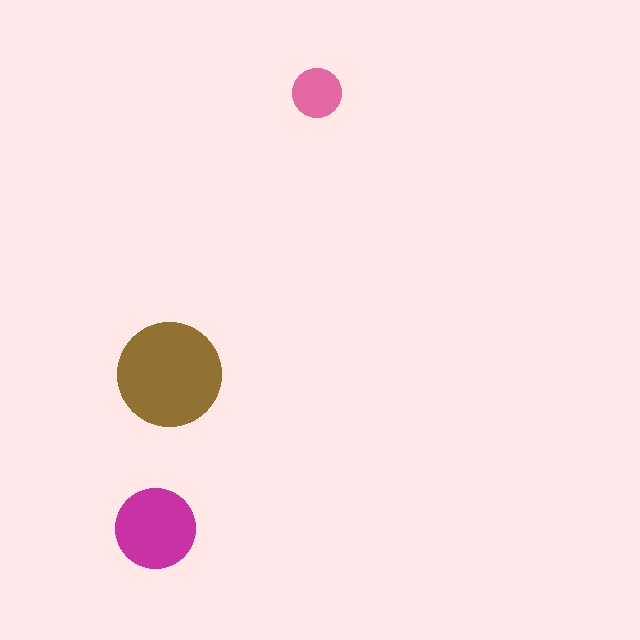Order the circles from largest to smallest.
the brown one, the magenta one, the pink one.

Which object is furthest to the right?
The pink circle is rightmost.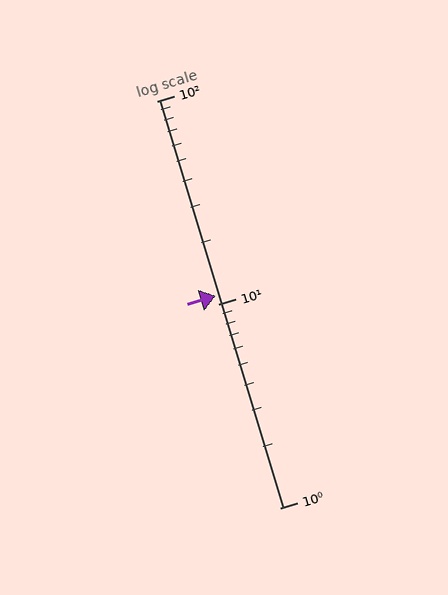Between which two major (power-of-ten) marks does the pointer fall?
The pointer is between 10 and 100.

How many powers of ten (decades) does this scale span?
The scale spans 2 decades, from 1 to 100.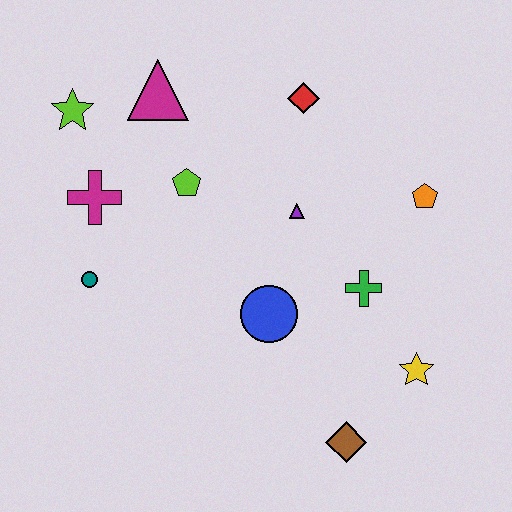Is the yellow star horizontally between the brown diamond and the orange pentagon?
Yes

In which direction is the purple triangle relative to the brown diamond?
The purple triangle is above the brown diamond.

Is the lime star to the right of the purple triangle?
No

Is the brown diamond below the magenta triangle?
Yes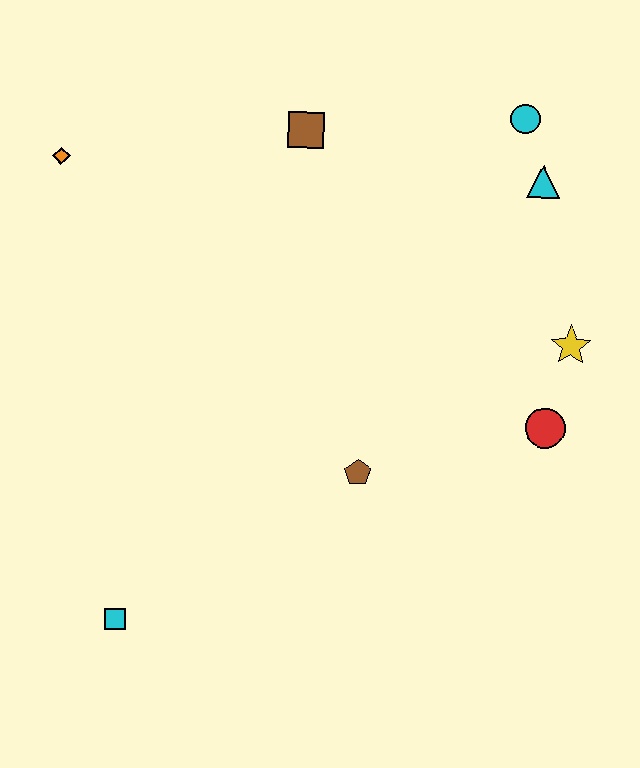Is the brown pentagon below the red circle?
Yes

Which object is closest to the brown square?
The cyan circle is closest to the brown square.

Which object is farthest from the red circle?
The orange diamond is farthest from the red circle.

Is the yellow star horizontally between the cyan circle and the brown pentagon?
No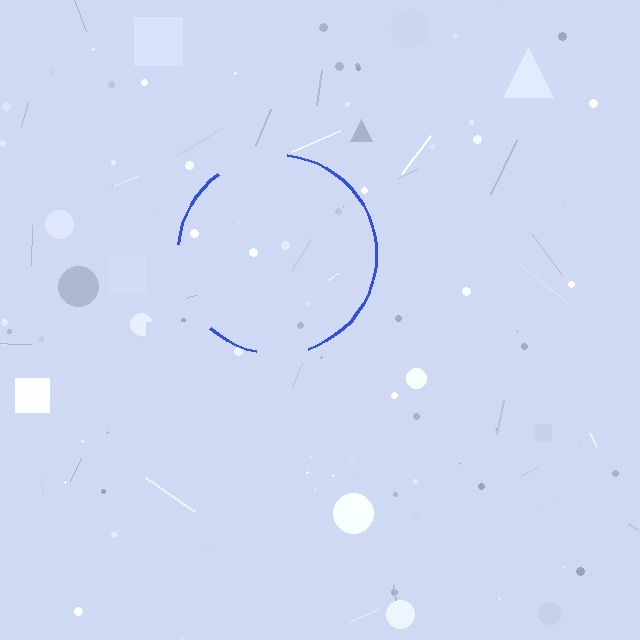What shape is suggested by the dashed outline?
The dashed outline suggests a circle.